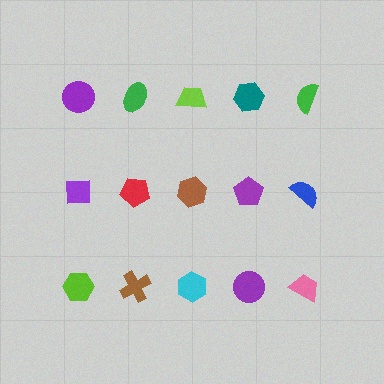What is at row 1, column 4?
A teal hexagon.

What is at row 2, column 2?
A red pentagon.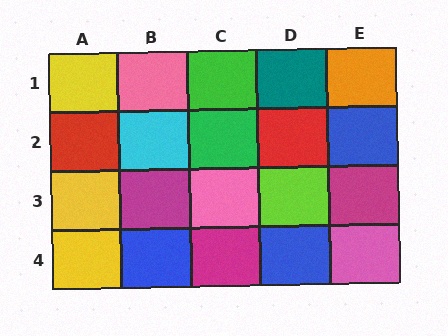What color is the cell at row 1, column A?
Yellow.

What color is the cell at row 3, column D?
Lime.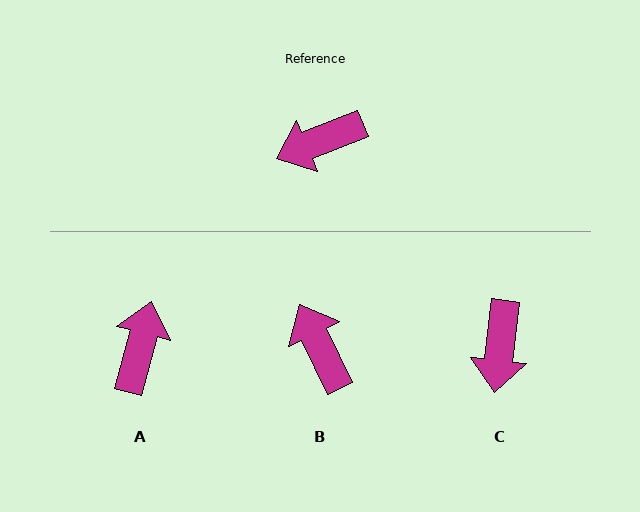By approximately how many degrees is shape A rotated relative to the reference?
Approximately 127 degrees clockwise.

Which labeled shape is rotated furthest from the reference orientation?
A, about 127 degrees away.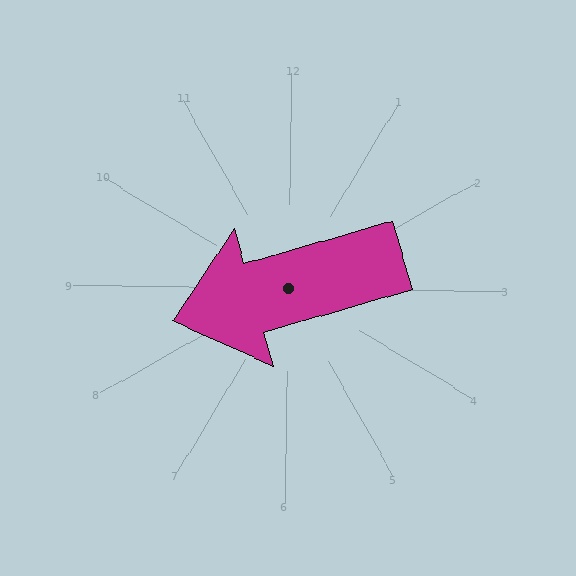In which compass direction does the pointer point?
West.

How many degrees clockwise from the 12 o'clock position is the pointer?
Approximately 253 degrees.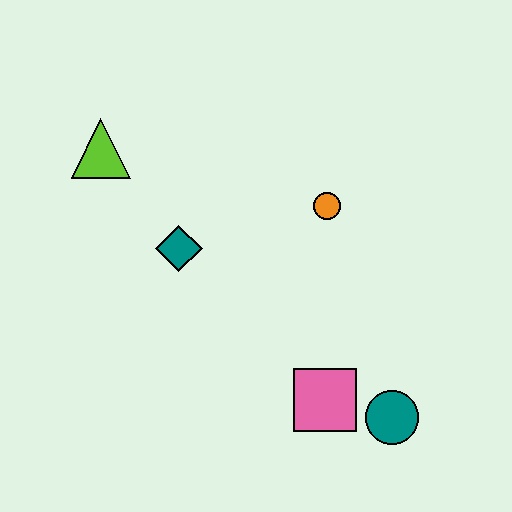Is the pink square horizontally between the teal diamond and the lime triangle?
No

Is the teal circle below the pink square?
Yes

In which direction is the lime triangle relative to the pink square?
The lime triangle is above the pink square.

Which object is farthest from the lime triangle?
The teal circle is farthest from the lime triangle.